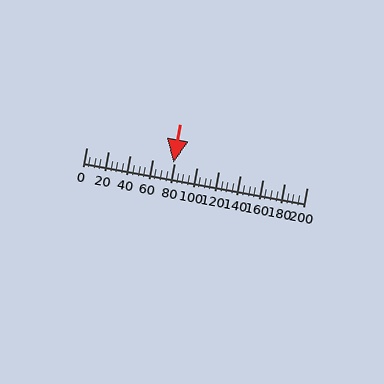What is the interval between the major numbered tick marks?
The major tick marks are spaced 20 units apart.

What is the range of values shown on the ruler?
The ruler shows values from 0 to 200.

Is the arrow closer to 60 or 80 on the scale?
The arrow is closer to 80.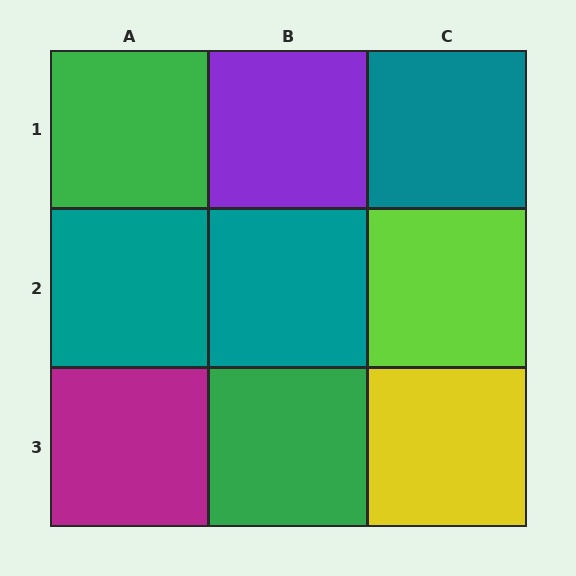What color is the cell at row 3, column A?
Magenta.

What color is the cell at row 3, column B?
Green.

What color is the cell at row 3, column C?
Yellow.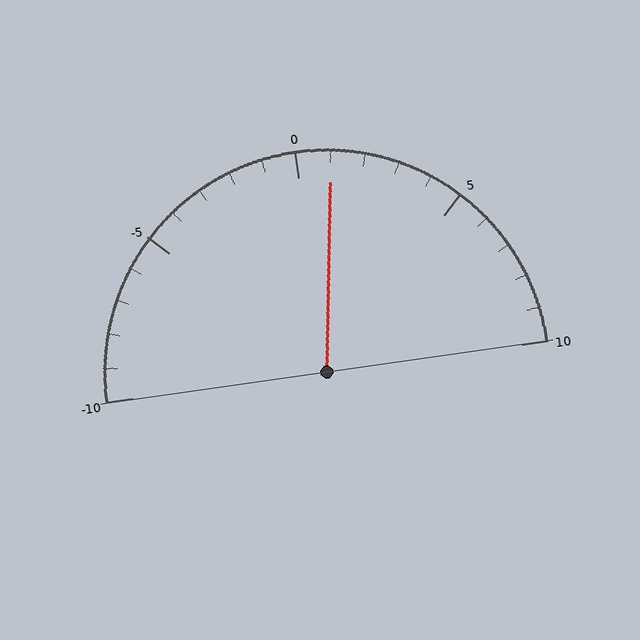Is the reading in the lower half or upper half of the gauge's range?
The reading is in the upper half of the range (-10 to 10).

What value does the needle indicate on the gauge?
The needle indicates approximately 1.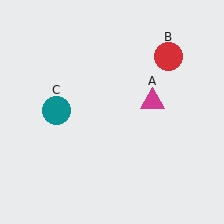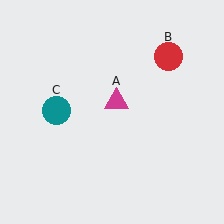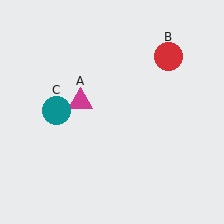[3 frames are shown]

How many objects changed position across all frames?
1 object changed position: magenta triangle (object A).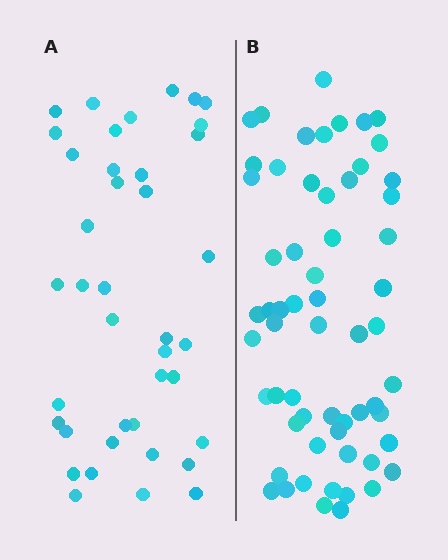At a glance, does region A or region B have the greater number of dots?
Region B (the right region) has more dots.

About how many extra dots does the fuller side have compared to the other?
Region B has approximately 20 more dots than region A.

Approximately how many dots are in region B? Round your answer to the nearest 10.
About 60 dots.